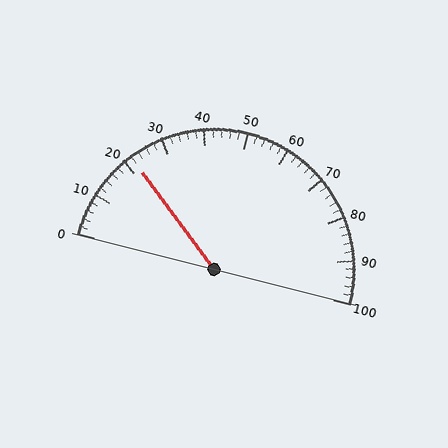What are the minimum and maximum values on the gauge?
The gauge ranges from 0 to 100.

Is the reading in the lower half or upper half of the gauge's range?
The reading is in the lower half of the range (0 to 100).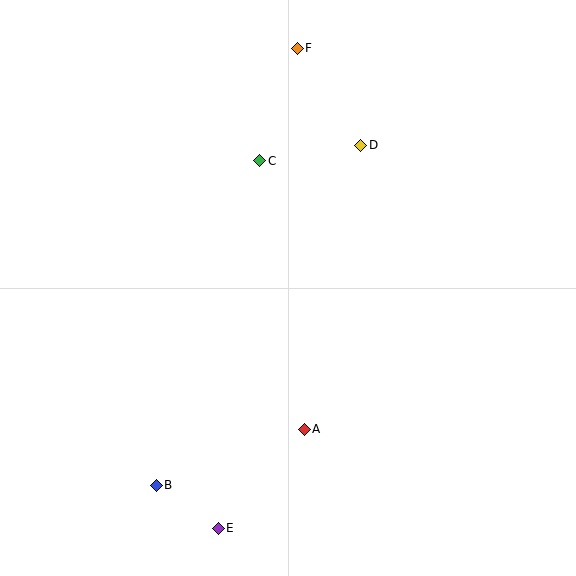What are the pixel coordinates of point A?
Point A is at (304, 429).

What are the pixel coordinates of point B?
Point B is at (156, 485).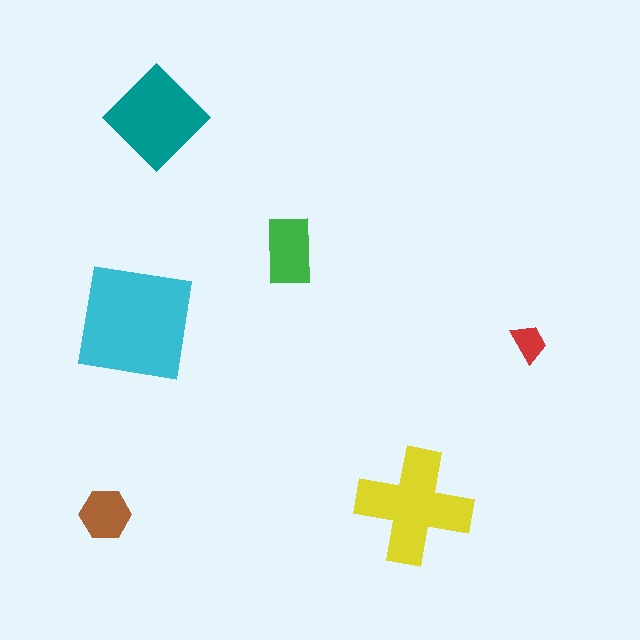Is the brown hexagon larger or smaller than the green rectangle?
Smaller.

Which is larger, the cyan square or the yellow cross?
The cyan square.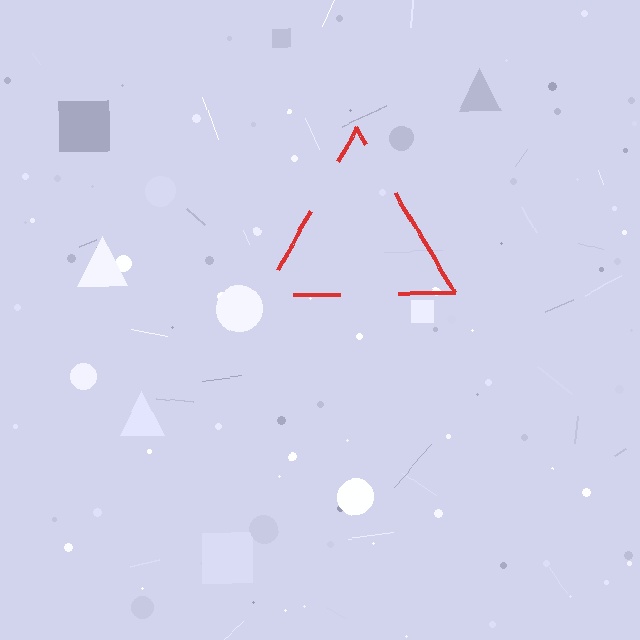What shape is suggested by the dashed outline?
The dashed outline suggests a triangle.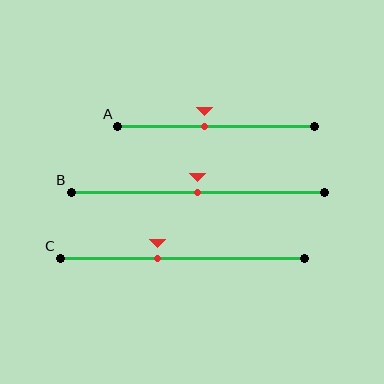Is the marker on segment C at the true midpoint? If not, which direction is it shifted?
No, the marker on segment C is shifted to the left by about 10% of the segment length.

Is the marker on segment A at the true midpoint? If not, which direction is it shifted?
No, the marker on segment A is shifted to the left by about 6% of the segment length.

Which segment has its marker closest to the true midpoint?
Segment B has its marker closest to the true midpoint.